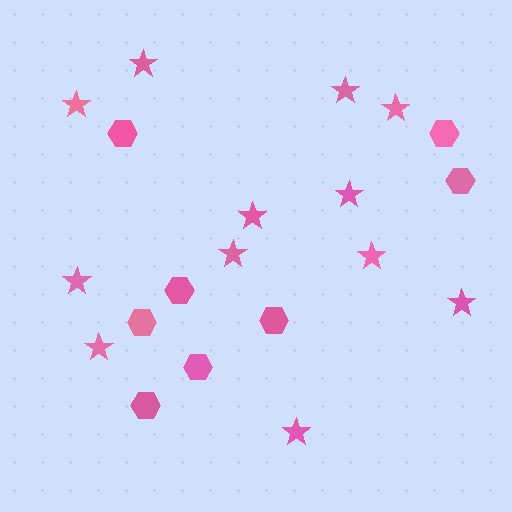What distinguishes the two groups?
There are 2 groups: one group of stars (12) and one group of hexagons (8).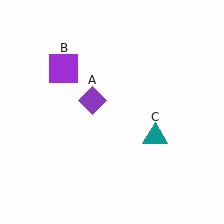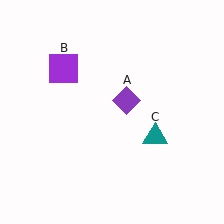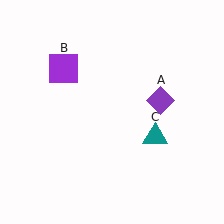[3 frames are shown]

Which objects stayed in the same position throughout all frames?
Purple square (object B) and teal triangle (object C) remained stationary.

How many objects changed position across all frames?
1 object changed position: purple diamond (object A).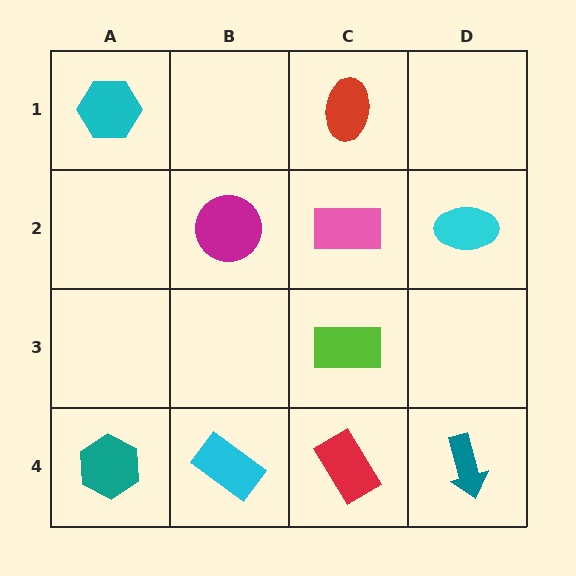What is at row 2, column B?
A magenta circle.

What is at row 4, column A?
A teal hexagon.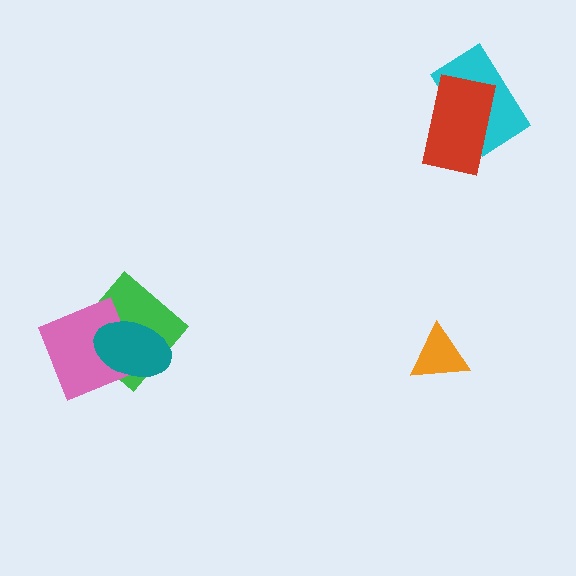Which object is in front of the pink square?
The teal ellipse is in front of the pink square.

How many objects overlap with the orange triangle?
0 objects overlap with the orange triangle.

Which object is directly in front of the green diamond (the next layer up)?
The pink square is directly in front of the green diamond.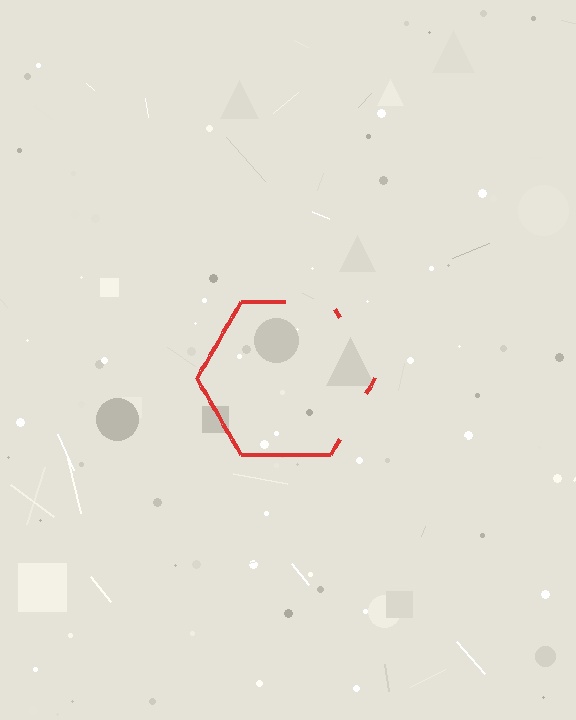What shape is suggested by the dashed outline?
The dashed outline suggests a hexagon.